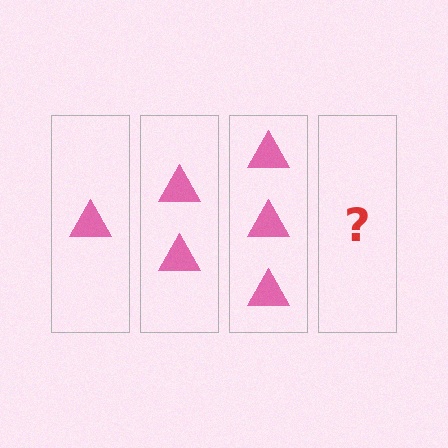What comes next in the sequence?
The next element should be 4 triangles.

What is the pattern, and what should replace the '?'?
The pattern is that each step adds one more triangle. The '?' should be 4 triangles.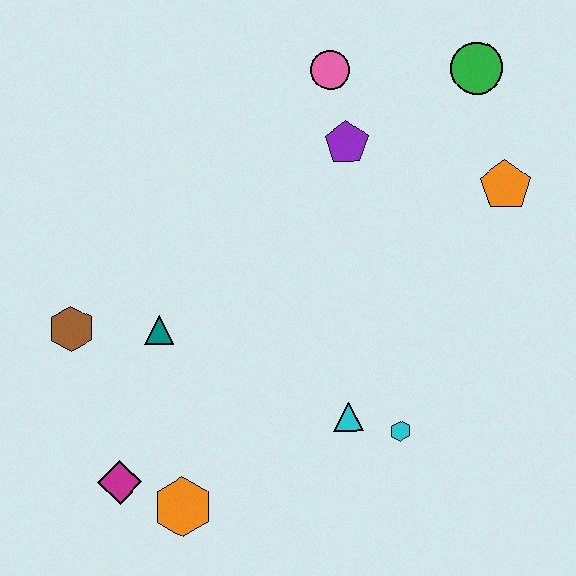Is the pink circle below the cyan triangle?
No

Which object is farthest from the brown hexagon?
The green circle is farthest from the brown hexagon.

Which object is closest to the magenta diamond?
The orange hexagon is closest to the magenta diamond.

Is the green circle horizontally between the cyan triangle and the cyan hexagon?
No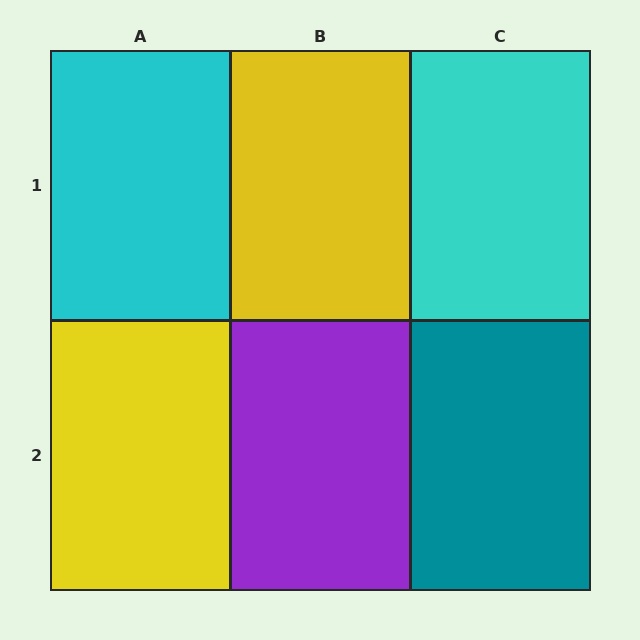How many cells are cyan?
2 cells are cyan.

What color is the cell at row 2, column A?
Yellow.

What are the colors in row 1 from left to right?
Cyan, yellow, cyan.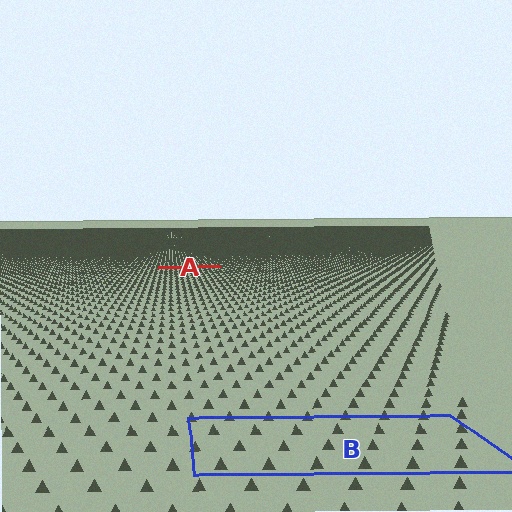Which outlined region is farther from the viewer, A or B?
Region A is farther from the viewer — the texture elements inside it appear smaller and more densely packed.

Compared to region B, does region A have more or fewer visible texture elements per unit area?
Region A has more texture elements per unit area — they are packed more densely because it is farther away.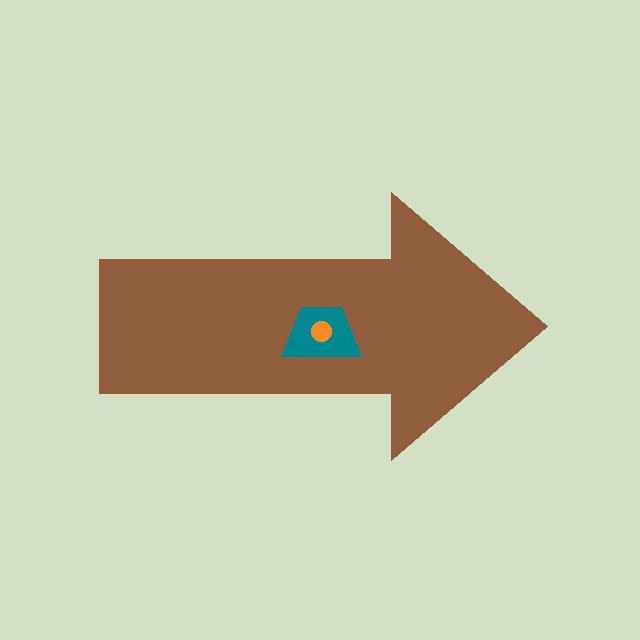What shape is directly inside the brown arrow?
The teal trapezoid.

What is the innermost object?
The orange circle.